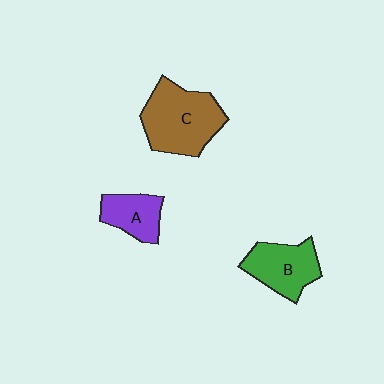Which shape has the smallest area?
Shape A (purple).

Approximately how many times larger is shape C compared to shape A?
Approximately 2.0 times.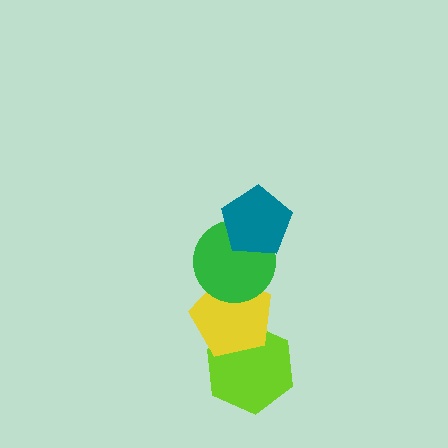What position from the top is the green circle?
The green circle is 2nd from the top.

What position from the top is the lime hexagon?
The lime hexagon is 4th from the top.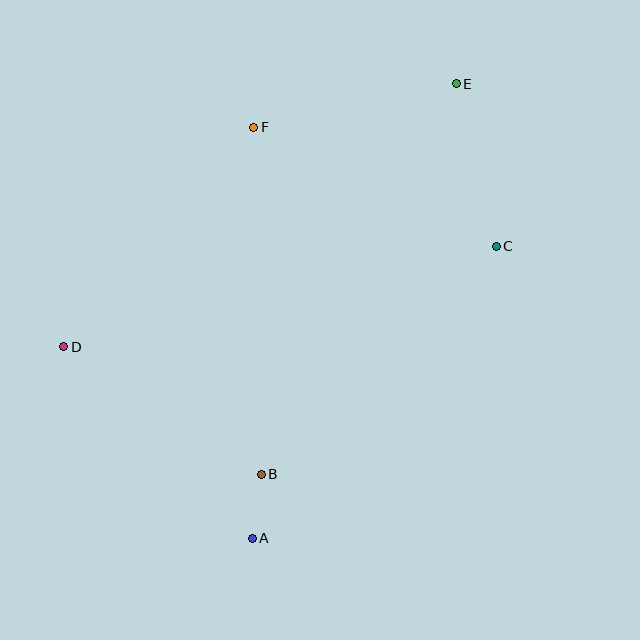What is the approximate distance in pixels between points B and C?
The distance between B and C is approximately 327 pixels.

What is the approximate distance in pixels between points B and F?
The distance between B and F is approximately 347 pixels.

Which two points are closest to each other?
Points A and B are closest to each other.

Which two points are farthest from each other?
Points A and E are farthest from each other.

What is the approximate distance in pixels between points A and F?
The distance between A and F is approximately 411 pixels.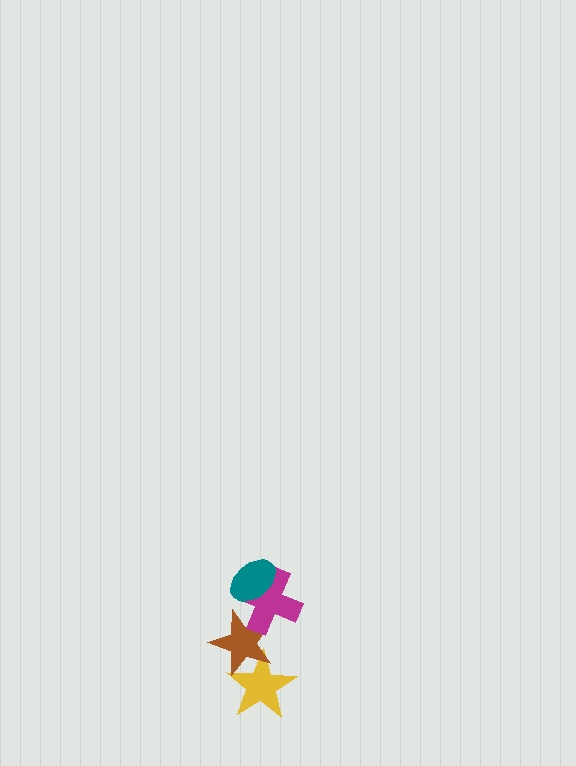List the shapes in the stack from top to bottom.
From top to bottom: the teal ellipse, the magenta cross, the brown star, the yellow star.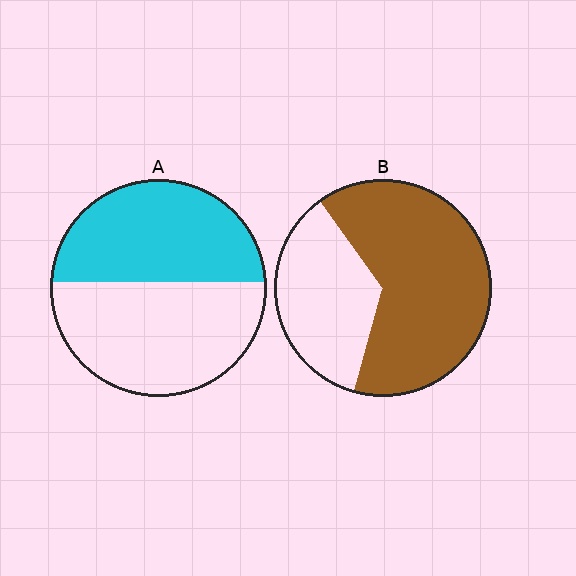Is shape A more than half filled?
Roughly half.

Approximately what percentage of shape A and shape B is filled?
A is approximately 45% and B is approximately 65%.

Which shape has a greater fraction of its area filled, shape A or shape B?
Shape B.